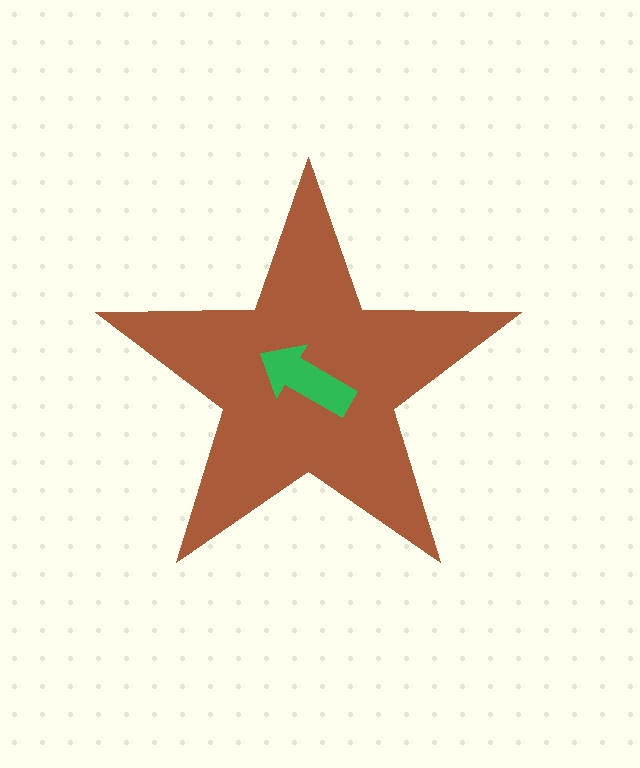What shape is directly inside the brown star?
The green arrow.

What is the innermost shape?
The green arrow.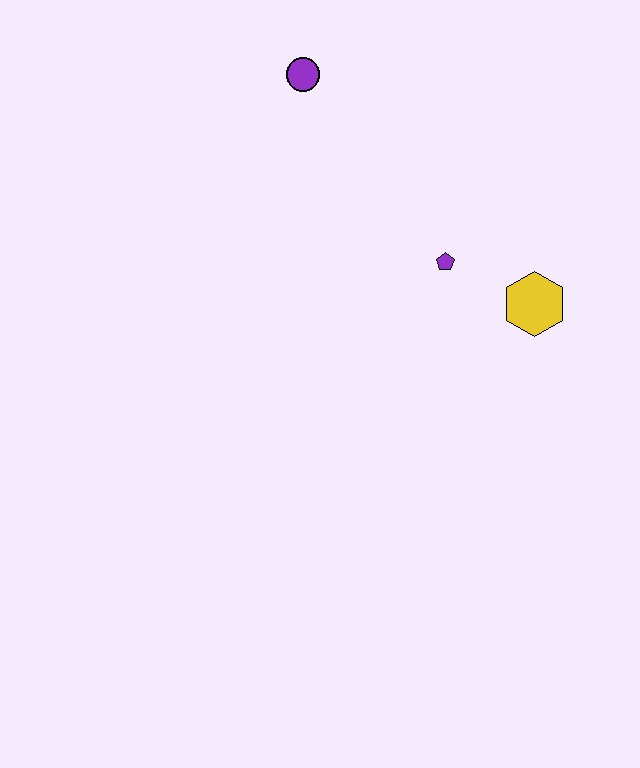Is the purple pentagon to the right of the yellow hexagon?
No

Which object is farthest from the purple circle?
The yellow hexagon is farthest from the purple circle.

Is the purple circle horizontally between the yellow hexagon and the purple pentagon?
No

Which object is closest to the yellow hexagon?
The purple pentagon is closest to the yellow hexagon.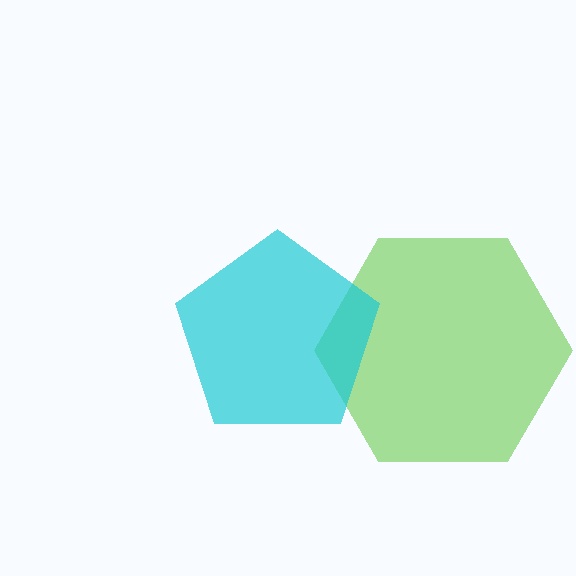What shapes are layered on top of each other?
The layered shapes are: a lime hexagon, a cyan pentagon.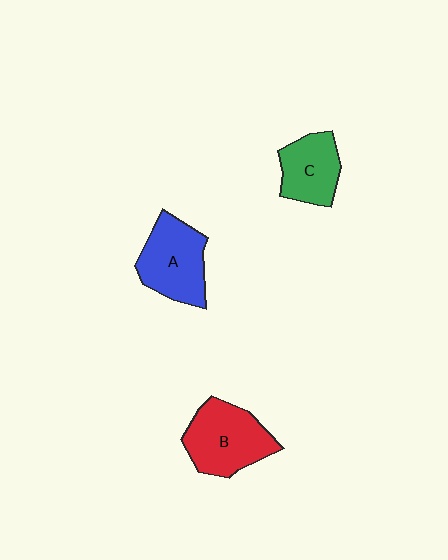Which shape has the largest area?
Shape B (red).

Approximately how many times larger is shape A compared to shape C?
Approximately 1.3 times.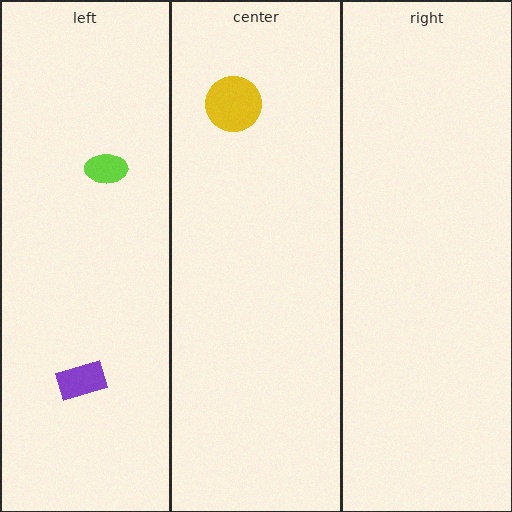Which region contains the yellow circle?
The center region.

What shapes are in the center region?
The yellow circle.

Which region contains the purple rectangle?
The left region.